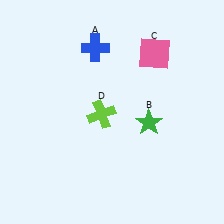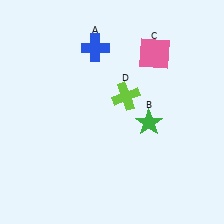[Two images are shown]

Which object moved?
The lime cross (D) moved right.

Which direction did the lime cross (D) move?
The lime cross (D) moved right.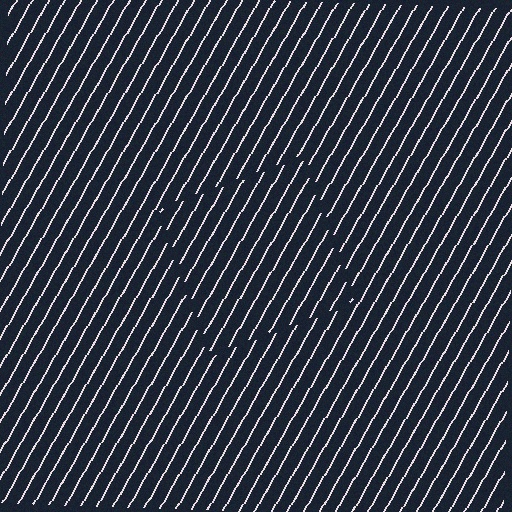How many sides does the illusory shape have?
4 sides — the line-ends trace a square.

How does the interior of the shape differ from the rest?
The interior of the shape contains the same grating, shifted by half a period — the contour is defined by the phase discontinuity where line-ends from the inner and outer gratings abut.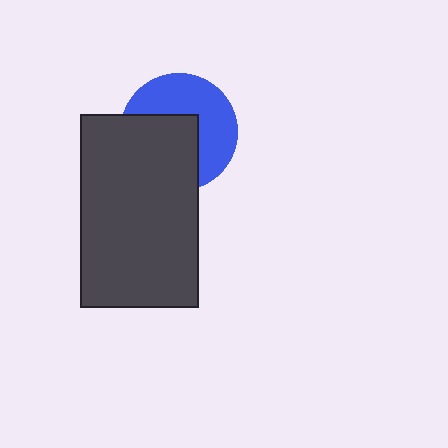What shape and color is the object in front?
The object in front is a dark gray rectangle.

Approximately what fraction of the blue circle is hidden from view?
Roughly 49% of the blue circle is hidden behind the dark gray rectangle.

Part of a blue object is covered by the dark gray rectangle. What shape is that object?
It is a circle.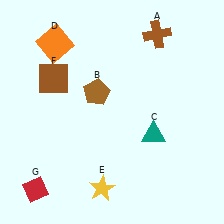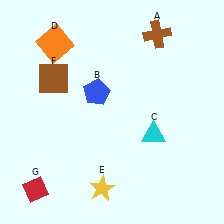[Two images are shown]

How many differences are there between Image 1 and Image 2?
There are 2 differences between the two images.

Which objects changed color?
B changed from brown to blue. C changed from teal to cyan.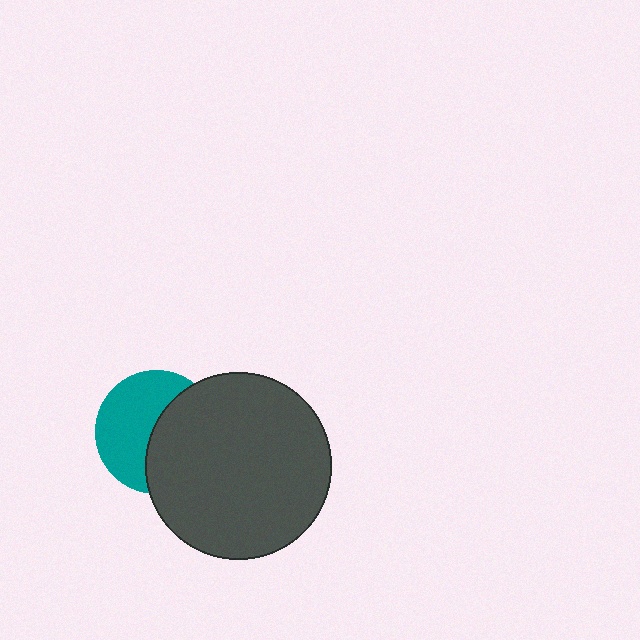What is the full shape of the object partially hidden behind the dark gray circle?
The partially hidden object is a teal circle.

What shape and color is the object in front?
The object in front is a dark gray circle.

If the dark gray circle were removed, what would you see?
You would see the complete teal circle.